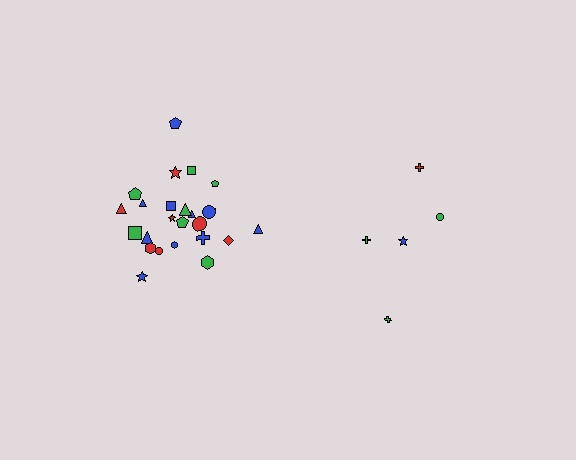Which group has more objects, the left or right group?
The left group.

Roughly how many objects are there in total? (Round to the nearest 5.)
Roughly 30 objects in total.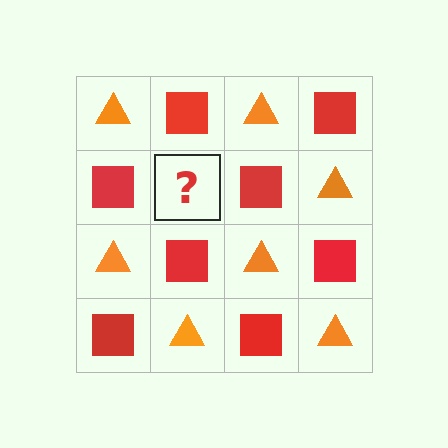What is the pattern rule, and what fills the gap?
The rule is that it alternates orange triangle and red square in a checkerboard pattern. The gap should be filled with an orange triangle.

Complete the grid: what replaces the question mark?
The question mark should be replaced with an orange triangle.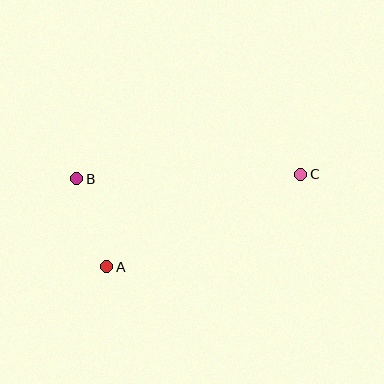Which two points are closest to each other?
Points A and B are closest to each other.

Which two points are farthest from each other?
Points B and C are farthest from each other.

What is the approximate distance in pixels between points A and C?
The distance between A and C is approximately 215 pixels.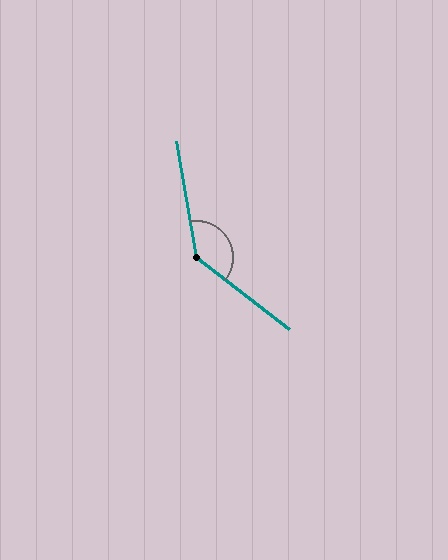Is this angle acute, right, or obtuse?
It is obtuse.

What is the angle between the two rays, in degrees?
Approximately 137 degrees.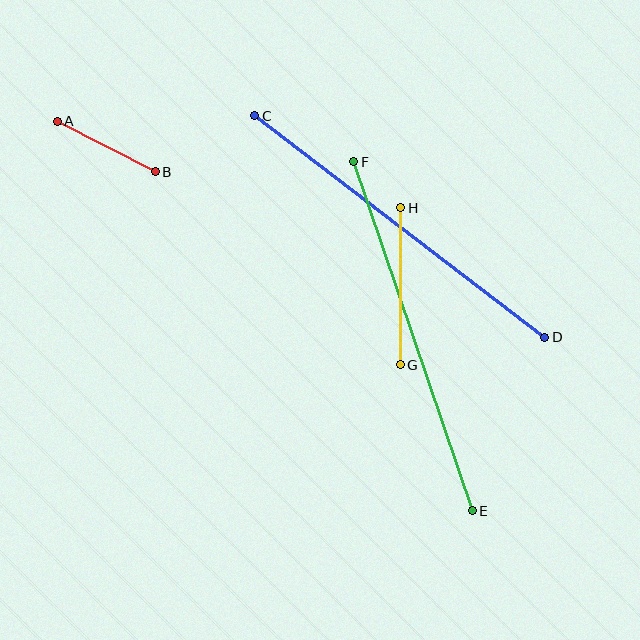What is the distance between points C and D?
The distance is approximately 365 pixels.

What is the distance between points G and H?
The distance is approximately 157 pixels.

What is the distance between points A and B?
The distance is approximately 110 pixels.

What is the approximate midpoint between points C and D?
The midpoint is at approximately (400, 226) pixels.